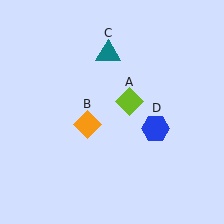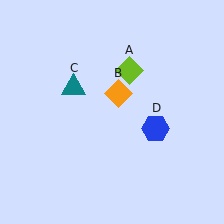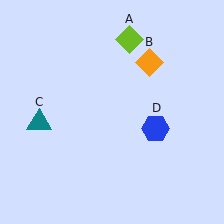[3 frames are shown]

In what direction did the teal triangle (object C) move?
The teal triangle (object C) moved down and to the left.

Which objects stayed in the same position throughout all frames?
Blue hexagon (object D) remained stationary.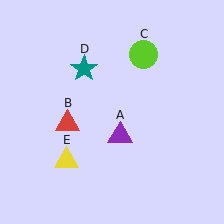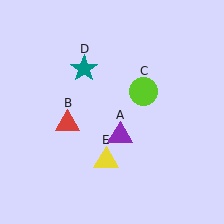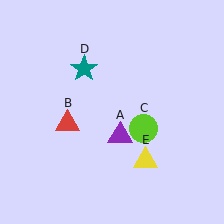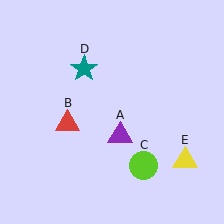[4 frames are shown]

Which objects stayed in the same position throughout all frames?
Purple triangle (object A) and red triangle (object B) and teal star (object D) remained stationary.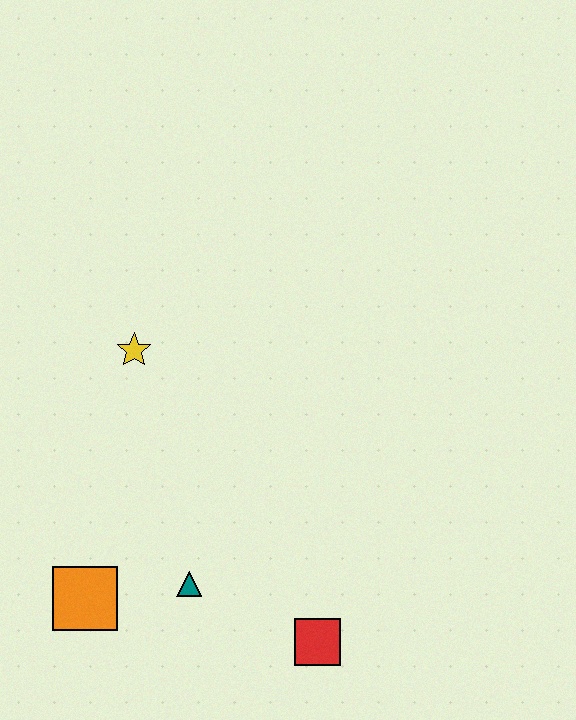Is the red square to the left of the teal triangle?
No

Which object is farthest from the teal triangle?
The yellow star is farthest from the teal triangle.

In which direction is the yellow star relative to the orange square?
The yellow star is above the orange square.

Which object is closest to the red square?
The teal triangle is closest to the red square.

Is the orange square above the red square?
Yes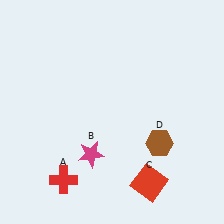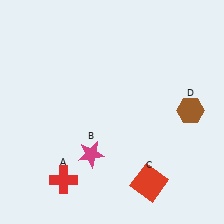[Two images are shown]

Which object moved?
The brown hexagon (D) moved up.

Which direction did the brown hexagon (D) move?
The brown hexagon (D) moved up.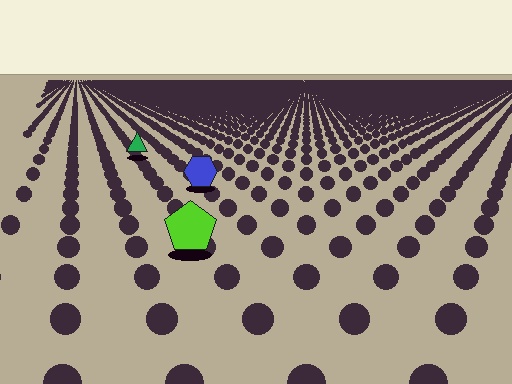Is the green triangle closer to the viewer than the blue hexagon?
No. The blue hexagon is closer — you can tell from the texture gradient: the ground texture is coarser near it.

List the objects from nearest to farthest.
From nearest to farthest: the lime pentagon, the blue hexagon, the green triangle.